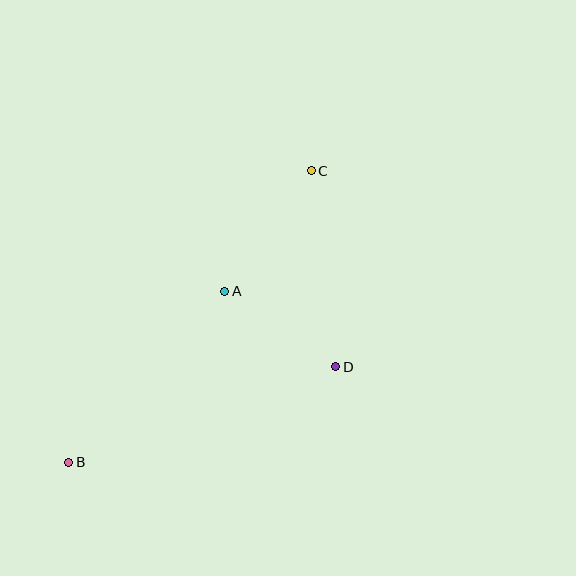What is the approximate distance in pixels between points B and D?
The distance between B and D is approximately 284 pixels.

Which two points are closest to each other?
Points A and D are closest to each other.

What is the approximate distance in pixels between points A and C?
The distance between A and C is approximately 148 pixels.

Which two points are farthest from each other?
Points B and C are farthest from each other.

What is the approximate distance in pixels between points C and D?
The distance between C and D is approximately 197 pixels.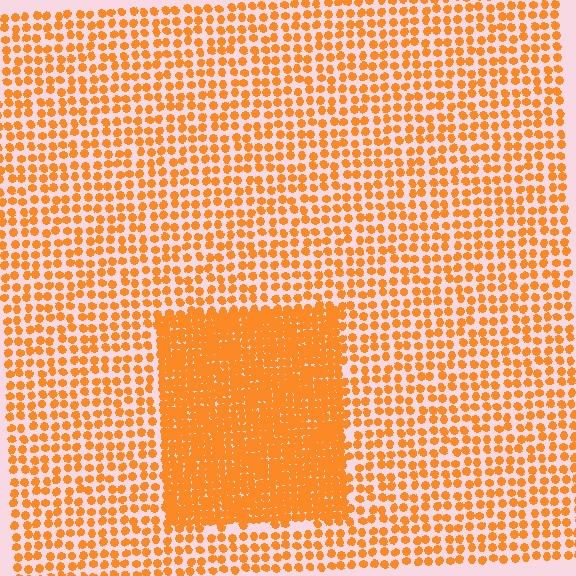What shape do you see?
I see a rectangle.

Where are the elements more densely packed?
The elements are more densely packed inside the rectangle boundary.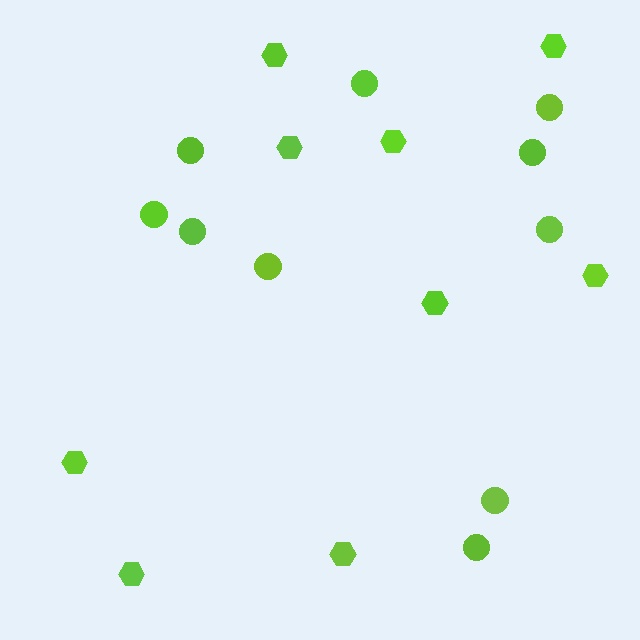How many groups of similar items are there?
There are 2 groups: one group of circles (10) and one group of hexagons (9).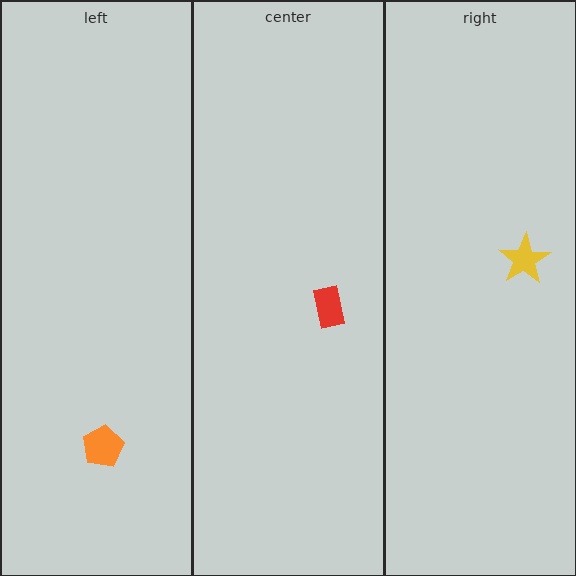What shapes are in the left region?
The orange pentagon.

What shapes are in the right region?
The yellow star.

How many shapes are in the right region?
1.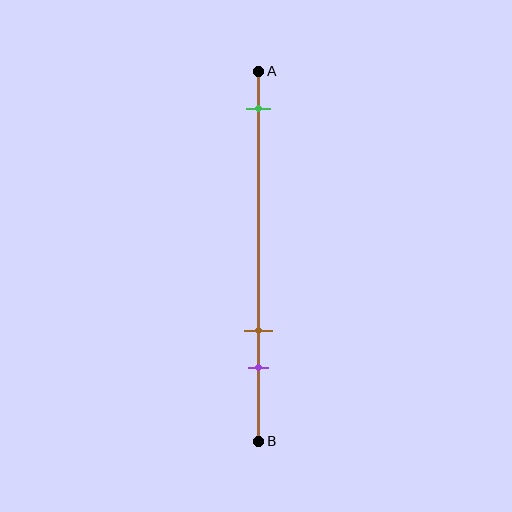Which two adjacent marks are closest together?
The brown and purple marks are the closest adjacent pair.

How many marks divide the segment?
There are 3 marks dividing the segment.